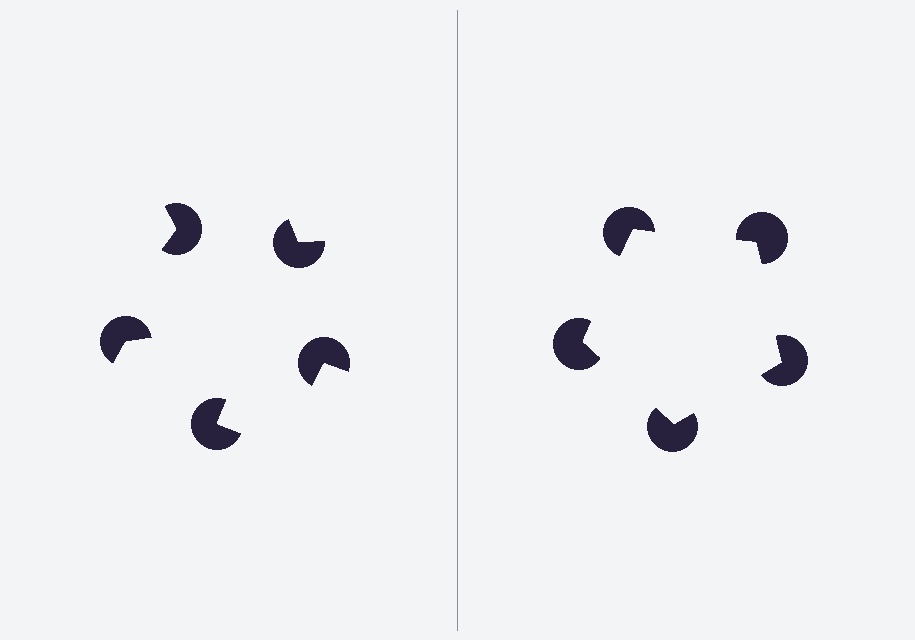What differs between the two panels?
The pac-man discs are positioned identically on both sides; only the wedge orientations differ. On the right they align to a pentagon; on the left they are misaligned.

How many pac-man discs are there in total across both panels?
10 — 5 on each side.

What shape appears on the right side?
An illusory pentagon.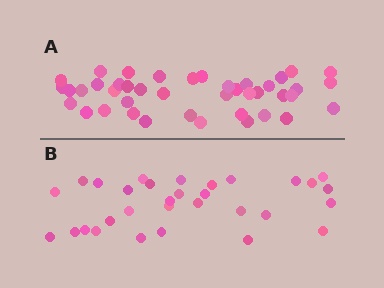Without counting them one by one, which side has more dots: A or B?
Region A (the top region) has more dots.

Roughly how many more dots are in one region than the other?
Region A has roughly 12 or so more dots than region B.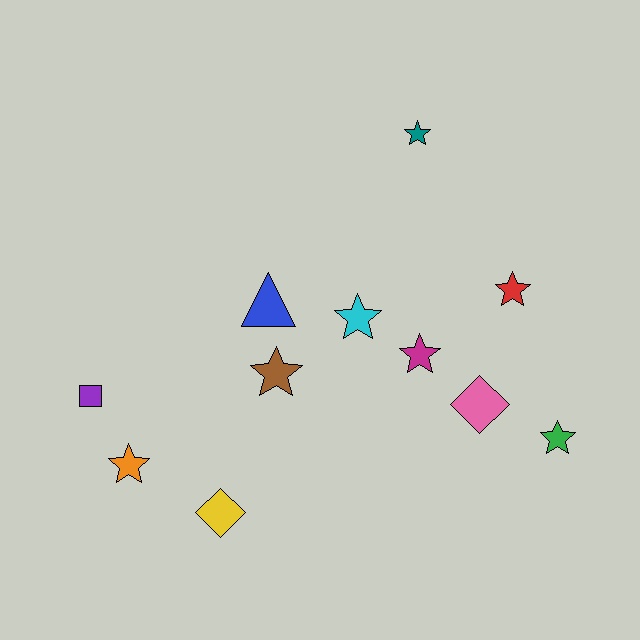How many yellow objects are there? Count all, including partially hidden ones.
There is 1 yellow object.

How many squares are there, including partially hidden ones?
There is 1 square.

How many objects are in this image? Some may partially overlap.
There are 11 objects.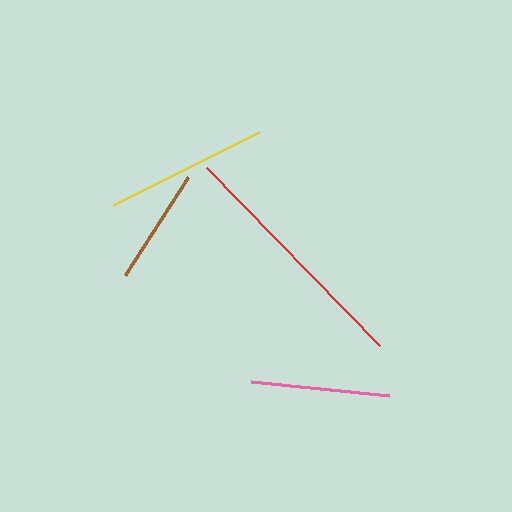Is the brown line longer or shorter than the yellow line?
The yellow line is longer than the brown line.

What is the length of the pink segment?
The pink segment is approximately 139 pixels long.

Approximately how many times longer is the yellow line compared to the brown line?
The yellow line is approximately 1.4 times the length of the brown line.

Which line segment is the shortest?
The brown line is the shortest at approximately 116 pixels.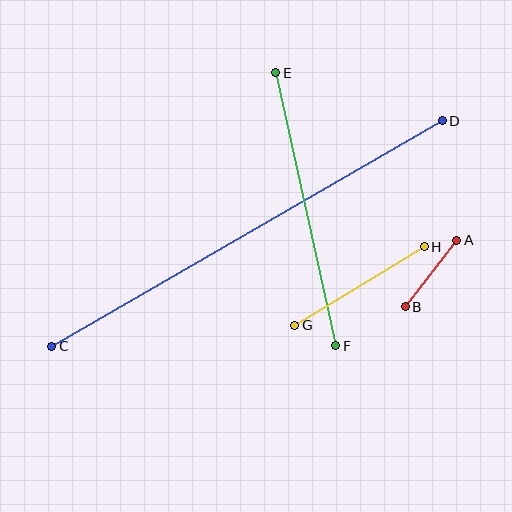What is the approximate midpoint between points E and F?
The midpoint is at approximately (306, 209) pixels.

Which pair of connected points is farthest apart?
Points C and D are farthest apart.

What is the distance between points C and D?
The distance is approximately 451 pixels.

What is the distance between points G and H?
The distance is approximately 152 pixels.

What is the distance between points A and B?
The distance is approximately 84 pixels.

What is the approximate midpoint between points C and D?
The midpoint is at approximately (247, 233) pixels.